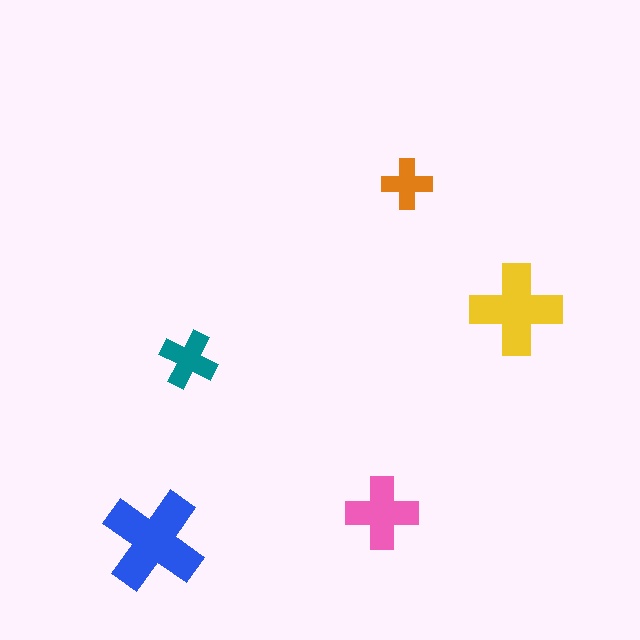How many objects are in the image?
There are 5 objects in the image.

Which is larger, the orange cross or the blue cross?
The blue one.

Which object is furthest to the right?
The yellow cross is rightmost.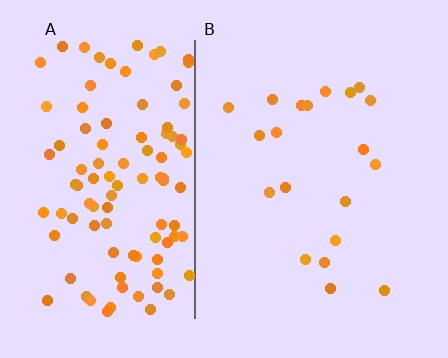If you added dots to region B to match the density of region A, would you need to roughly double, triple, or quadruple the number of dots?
Approximately quadruple.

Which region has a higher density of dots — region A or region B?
A (the left).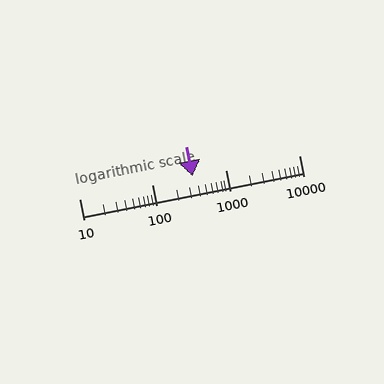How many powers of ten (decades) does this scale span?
The scale spans 3 decades, from 10 to 10000.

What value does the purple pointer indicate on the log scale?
The pointer indicates approximately 350.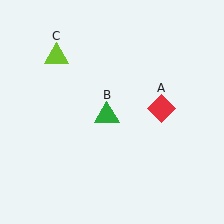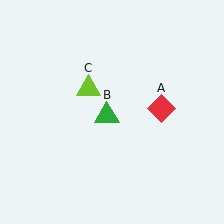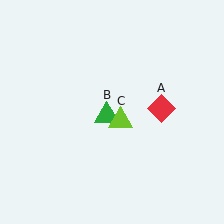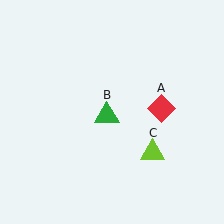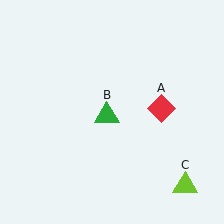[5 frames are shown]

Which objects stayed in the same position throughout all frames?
Red diamond (object A) and green triangle (object B) remained stationary.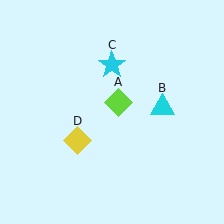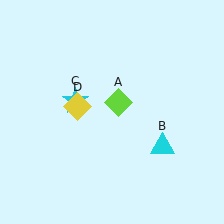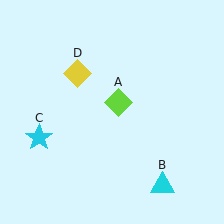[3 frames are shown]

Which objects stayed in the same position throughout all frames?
Lime diamond (object A) remained stationary.